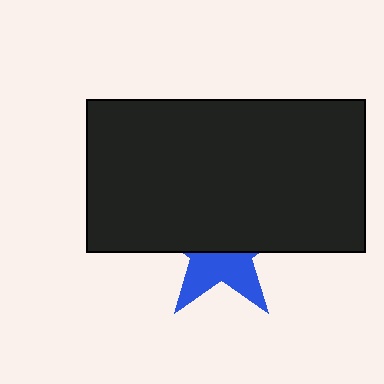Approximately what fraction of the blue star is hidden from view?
Roughly 59% of the blue star is hidden behind the black rectangle.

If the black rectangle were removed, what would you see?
You would see the complete blue star.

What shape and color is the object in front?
The object in front is a black rectangle.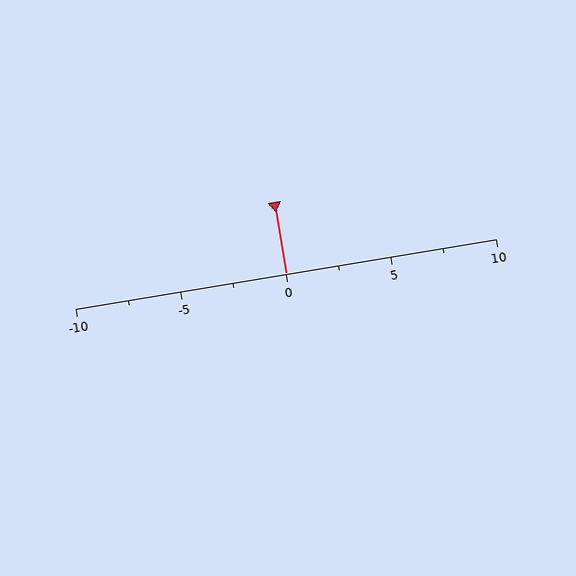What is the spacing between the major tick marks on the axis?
The major ticks are spaced 5 apart.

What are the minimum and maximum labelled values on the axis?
The axis runs from -10 to 10.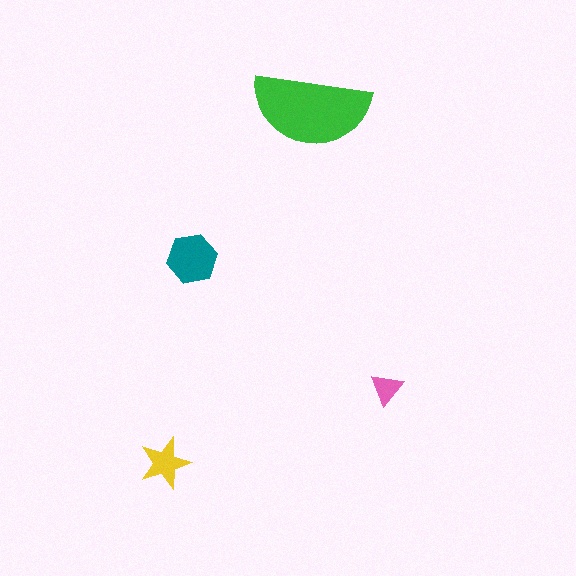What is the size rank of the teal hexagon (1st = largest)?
2nd.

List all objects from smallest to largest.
The pink triangle, the yellow star, the teal hexagon, the green semicircle.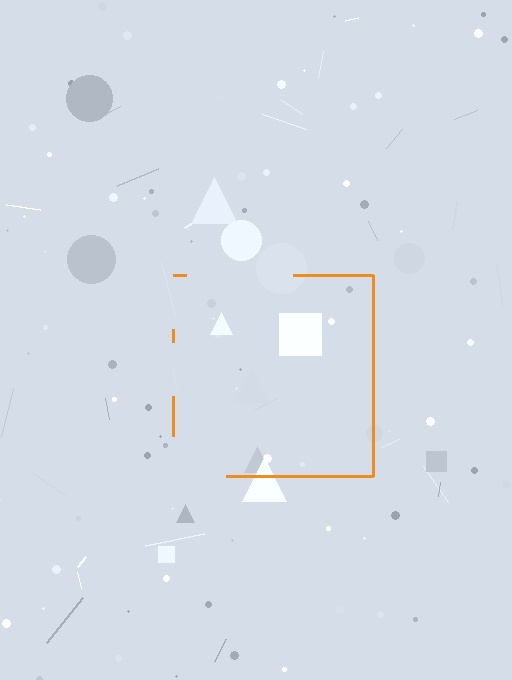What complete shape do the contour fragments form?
The contour fragments form a square.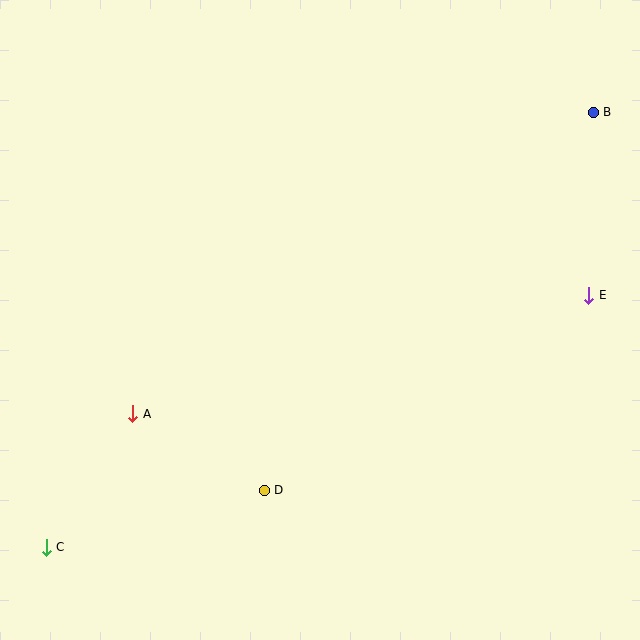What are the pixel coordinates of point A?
Point A is at (133, 414).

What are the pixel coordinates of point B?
Point B is at (593, 113).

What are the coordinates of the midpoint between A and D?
The midpoint between A and D is at (199, 452).